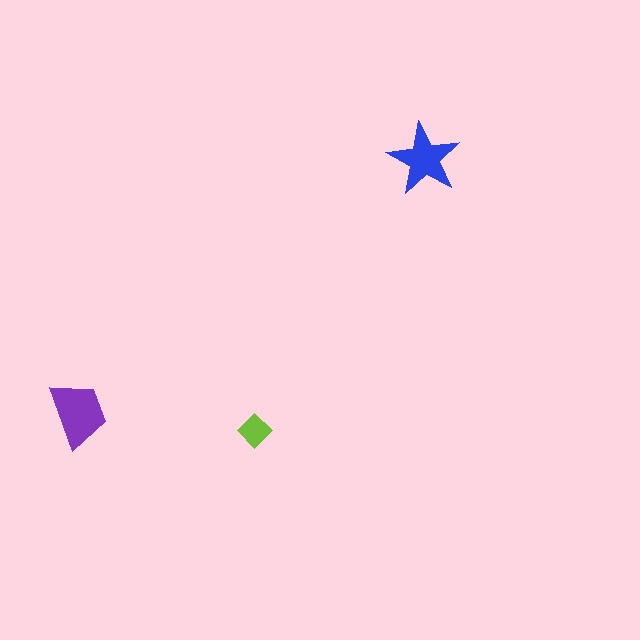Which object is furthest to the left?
The purple trapezoid is leftmost.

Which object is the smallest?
The lime diamond.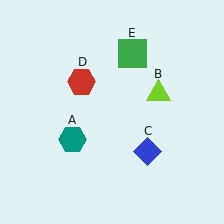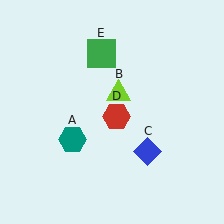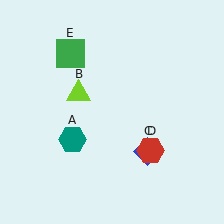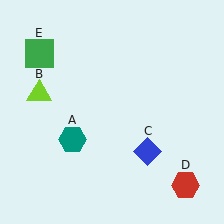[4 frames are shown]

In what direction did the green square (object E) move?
The green square (object E) moved left.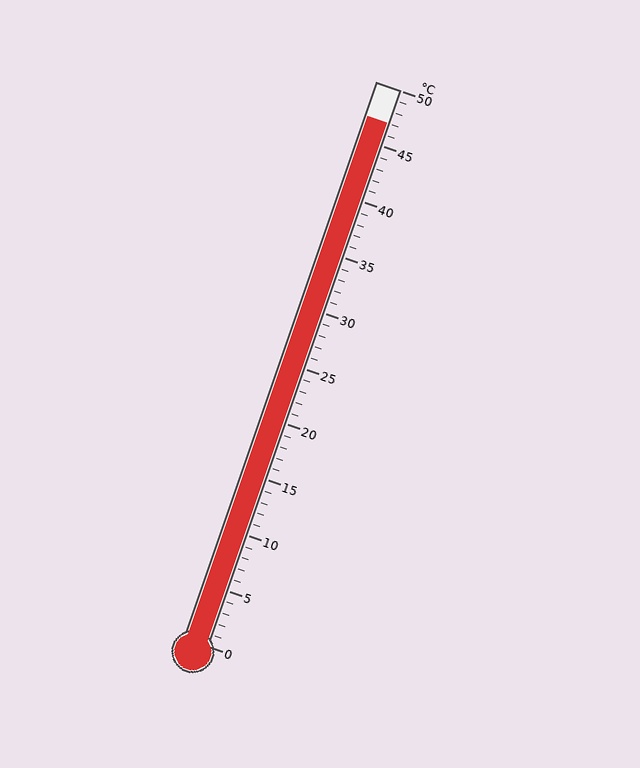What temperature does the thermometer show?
The thermometer shows approximately 47°C.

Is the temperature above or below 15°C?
The temperature is above 15°C.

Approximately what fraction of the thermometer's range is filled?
The thermometer is filled to approximately 95% of its range.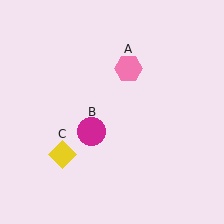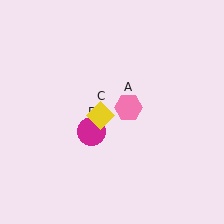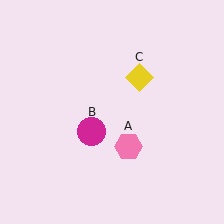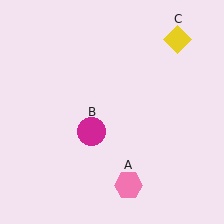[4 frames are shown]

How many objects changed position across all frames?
2 objects changed position: pink hexagon (object A), yellow diamond (object C).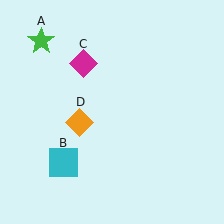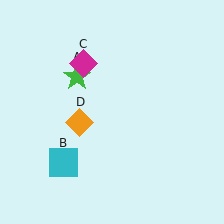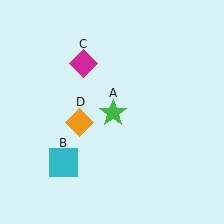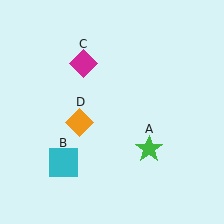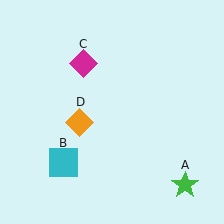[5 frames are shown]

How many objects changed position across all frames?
1 object changed position: green star (object A).